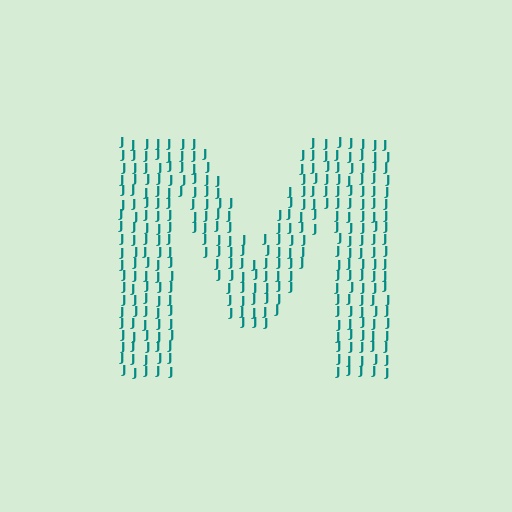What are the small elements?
The small elements are letter J's.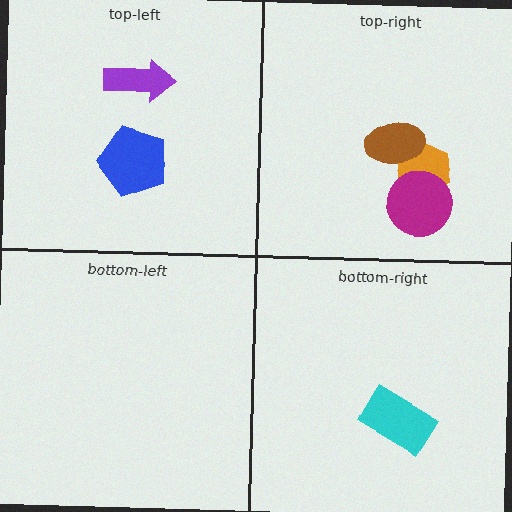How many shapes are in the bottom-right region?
1.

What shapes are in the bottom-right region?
The cyan rectangle.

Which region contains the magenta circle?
The top-right region.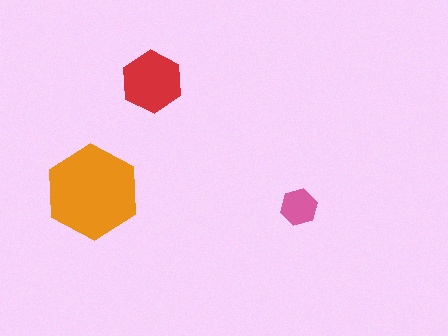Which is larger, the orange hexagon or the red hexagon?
The orange one.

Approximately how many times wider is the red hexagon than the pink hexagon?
About 1.5 times wider.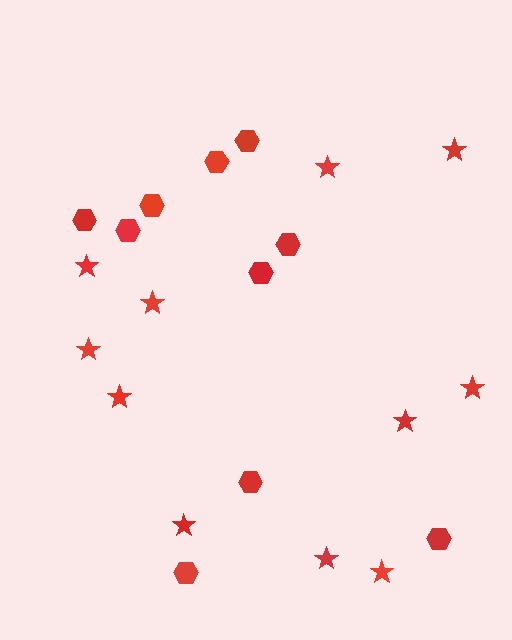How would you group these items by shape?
There are 2 groups: one group of stars (11) and one group of hexagons (10).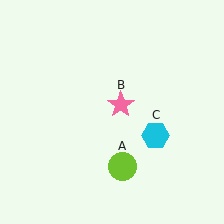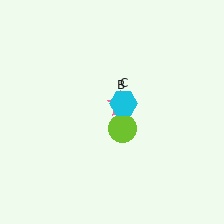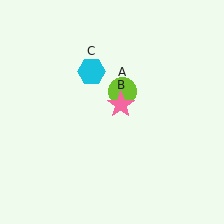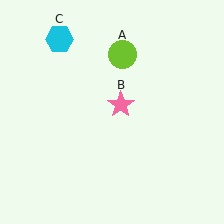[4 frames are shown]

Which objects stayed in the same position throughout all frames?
Pink star (object B) remained stationary.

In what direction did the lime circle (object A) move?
The lime circle (object A) moved up.